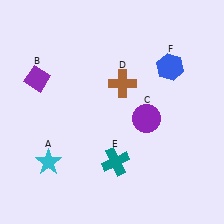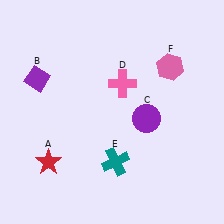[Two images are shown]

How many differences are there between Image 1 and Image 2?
There are 3 differences between the two images.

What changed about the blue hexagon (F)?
In Image 1, F is blue. In Image 2, it changed to pink.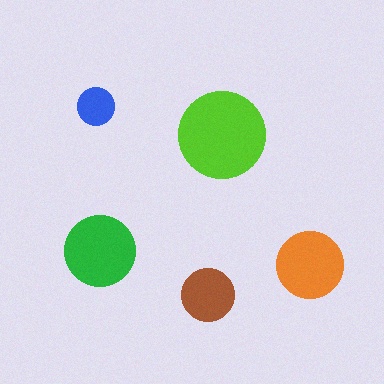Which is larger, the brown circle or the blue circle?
The brown one.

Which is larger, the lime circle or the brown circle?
The lime one.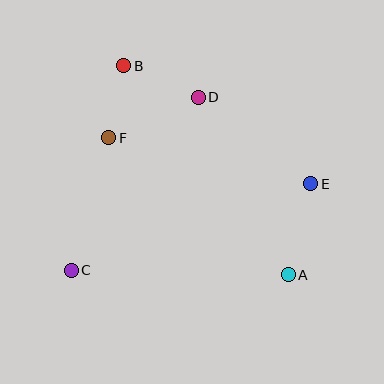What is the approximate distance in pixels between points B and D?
The distance between B and D is approximately 81 pixels.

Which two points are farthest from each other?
Points A and B are farthest from each other.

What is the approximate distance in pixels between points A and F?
The distance between A and F is approximately 226 pixels.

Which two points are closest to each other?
Points B and F are closest to each other.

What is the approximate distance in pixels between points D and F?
The distance between D and F is approximately 98 pixels.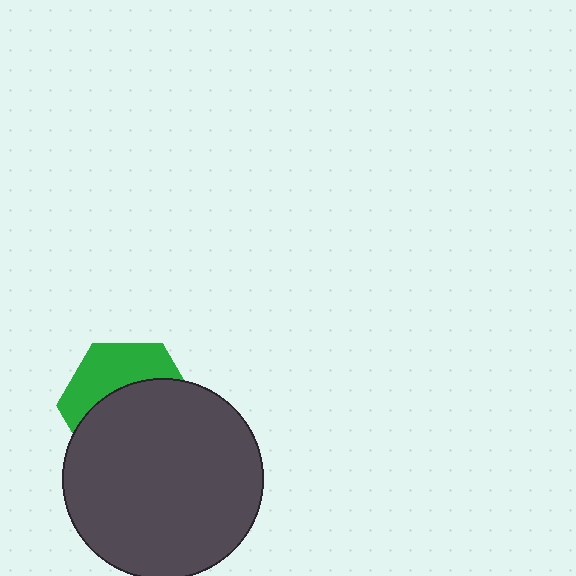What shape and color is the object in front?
The object in front is a dark gray circle.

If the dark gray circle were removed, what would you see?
You would see the complete green hexagon.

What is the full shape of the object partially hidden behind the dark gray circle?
The partially hidden object is a green hexagon.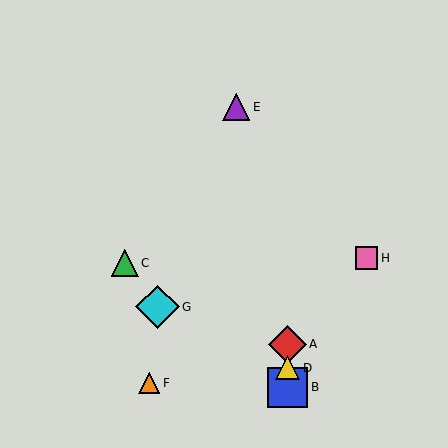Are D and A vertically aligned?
Yes, both are at x≈287.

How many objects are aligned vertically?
3 objects (A, B, D) are aligned vertically.